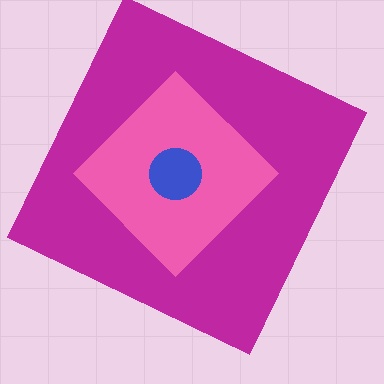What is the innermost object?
The blue circle.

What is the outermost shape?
The magenta square.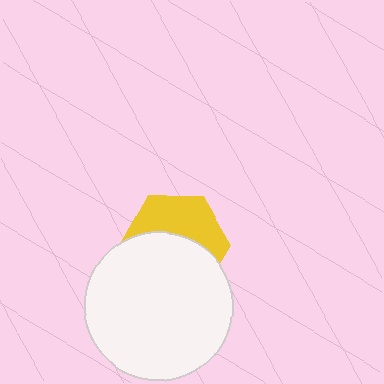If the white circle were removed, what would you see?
You would see the complete yellow hexagon.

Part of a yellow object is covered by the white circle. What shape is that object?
It is a hexagon.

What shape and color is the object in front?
The object in front is a white circle.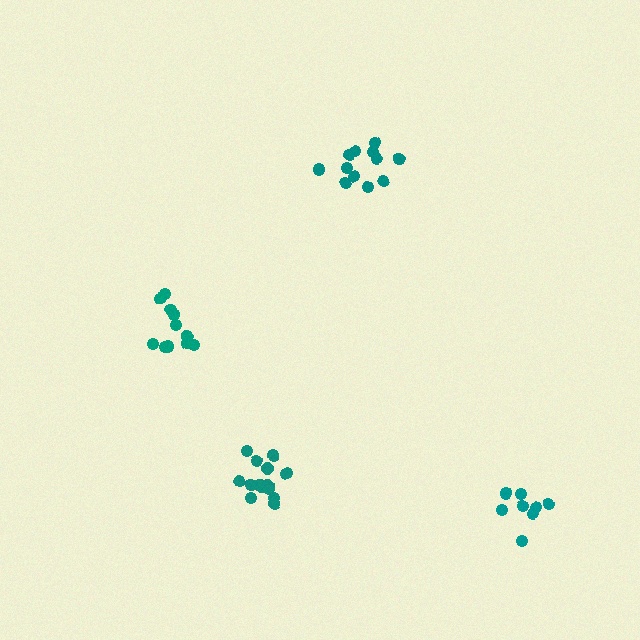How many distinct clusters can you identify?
There are 4 distinct clusters.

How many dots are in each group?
Group 1: 14 dots, Group 2: 8 dots, Group 3: 11 dots, Group 4: 12 dots (45 total).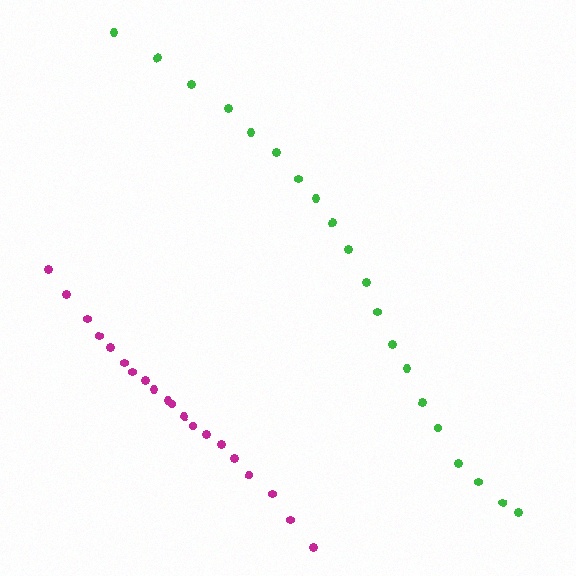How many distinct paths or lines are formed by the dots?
There are 2 distinct paths.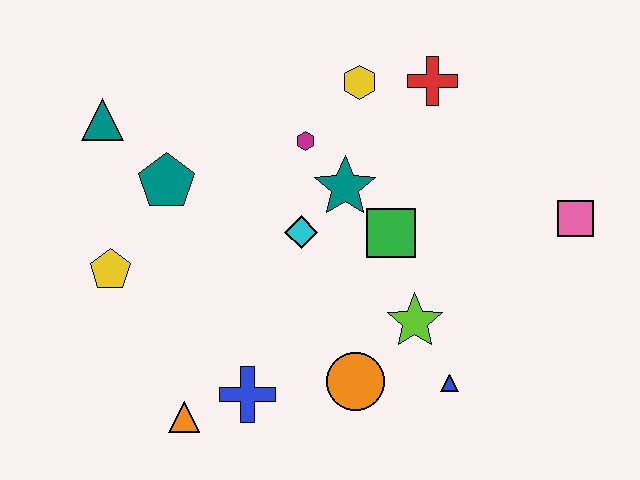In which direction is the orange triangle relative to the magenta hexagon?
The orange triangle is below the magenta hexagon.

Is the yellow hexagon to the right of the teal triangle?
Yes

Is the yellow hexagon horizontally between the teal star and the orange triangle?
No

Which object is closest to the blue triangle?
The lime star is closest to the blue triangle.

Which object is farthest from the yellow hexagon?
The orange triangle is farthest from the yellow hexagon.